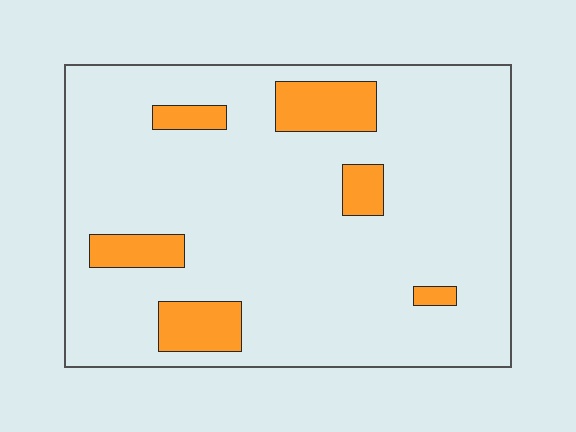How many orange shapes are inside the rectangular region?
6.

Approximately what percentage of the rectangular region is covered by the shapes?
Approximately 15%.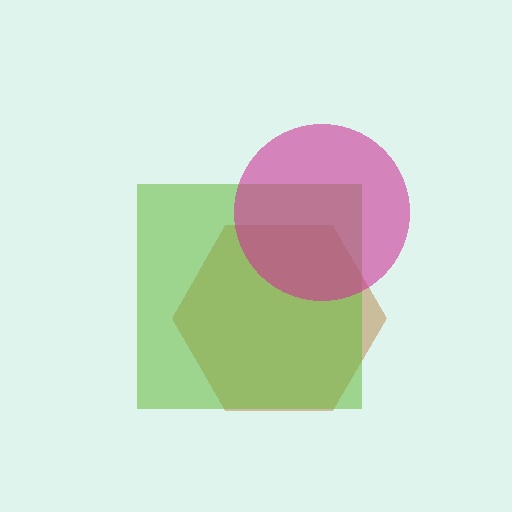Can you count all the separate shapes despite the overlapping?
Yes, there are 3 separate shapes.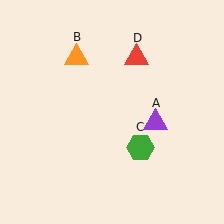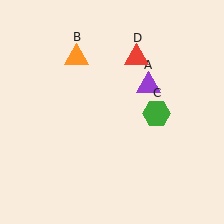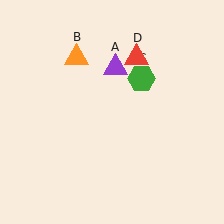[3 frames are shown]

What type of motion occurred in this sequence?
The purple triangle (object A), green hexagon (object C) rotated counterclockwise around the center of the scene.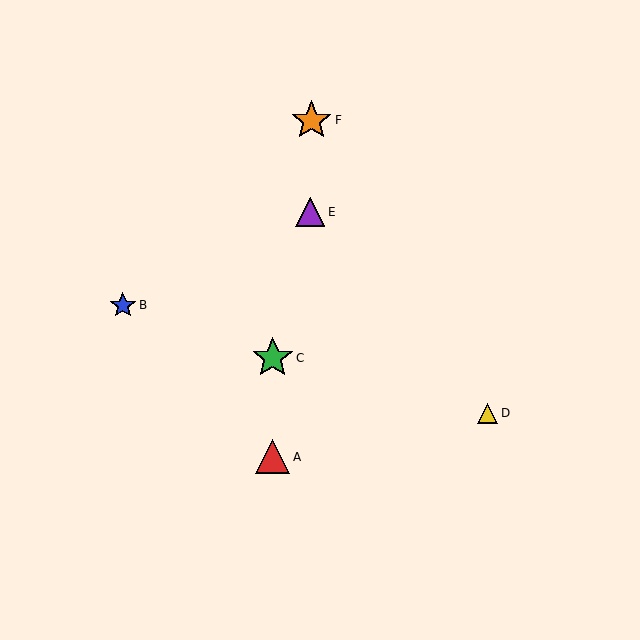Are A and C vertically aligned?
Yes, both are at x≈273.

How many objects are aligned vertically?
2 objects (A, C) are aligned vertically.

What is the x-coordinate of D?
Object D is at x≈487.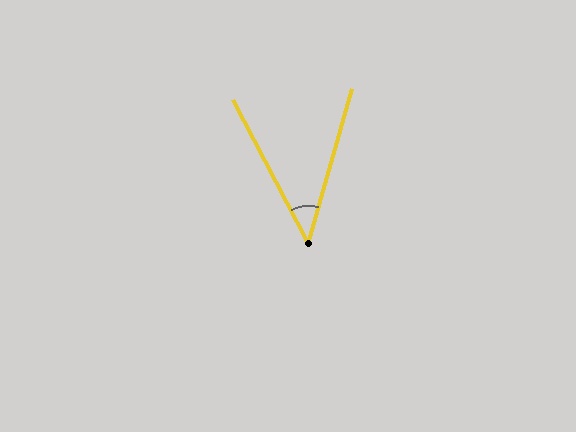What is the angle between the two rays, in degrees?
Approximately 43 degrees.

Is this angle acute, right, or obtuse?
It is acute.